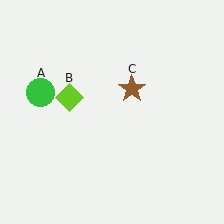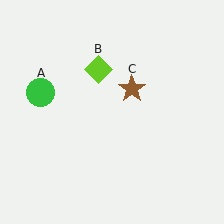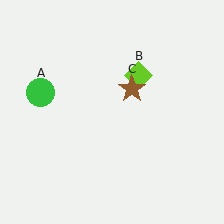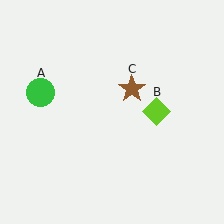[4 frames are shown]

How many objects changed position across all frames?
1 object changed position: lime diamond (object B).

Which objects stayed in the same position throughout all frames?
Green circle (object A) and brown star (object C) remained stationary.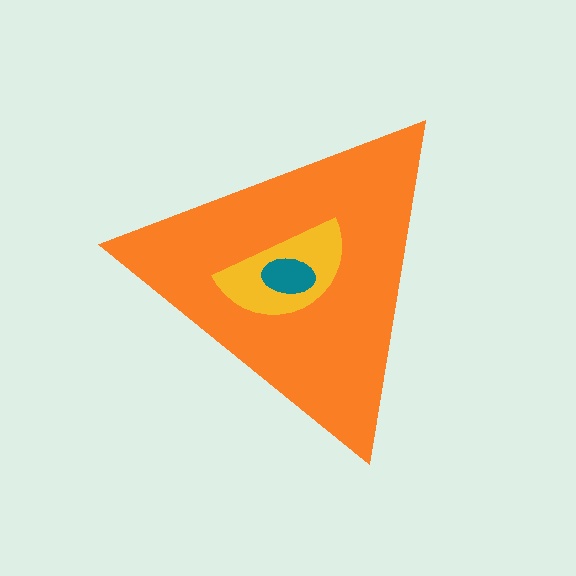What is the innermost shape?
The teal ellipse.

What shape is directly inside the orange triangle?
The yellow semicircle.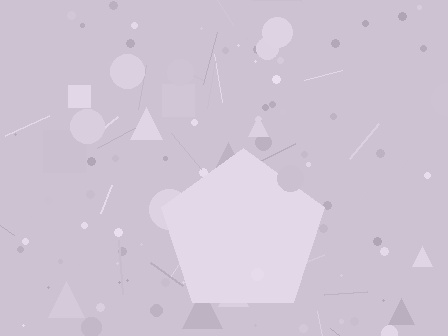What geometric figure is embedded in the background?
A pentagon is embedded in the background.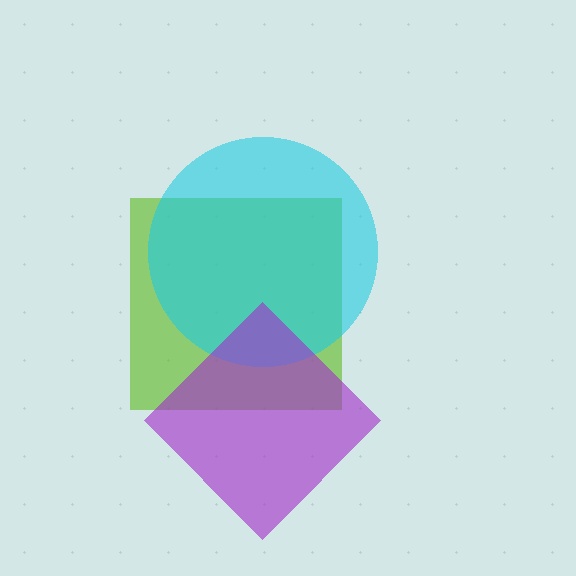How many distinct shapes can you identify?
There are 3 distinct shapes: a lime square, a cyan circle, a purple diamond.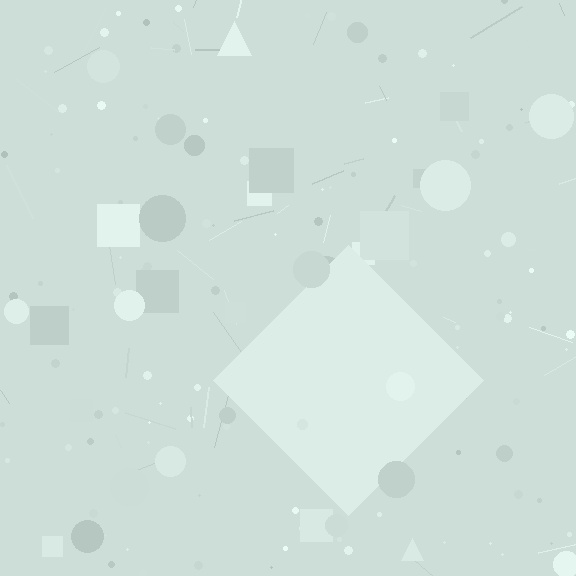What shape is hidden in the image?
A diamond is hidden in the image.